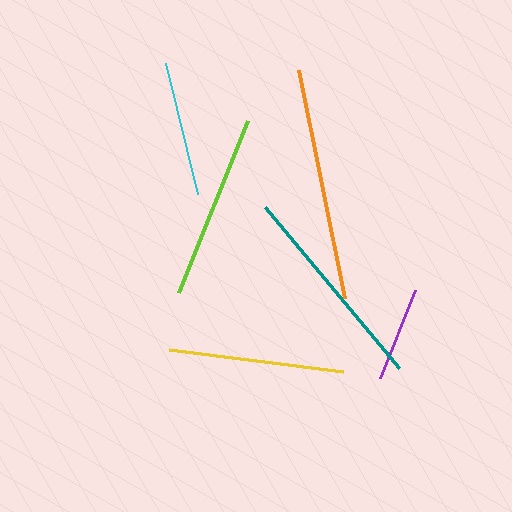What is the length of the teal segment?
The teal segment is approximately 209 pixels long.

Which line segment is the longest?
The orange line is the longest at approximately 232 pixels.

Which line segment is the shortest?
The purple line is the shortest at approximately 95 pixels.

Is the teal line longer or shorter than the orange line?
The orange line is longer than the teal line.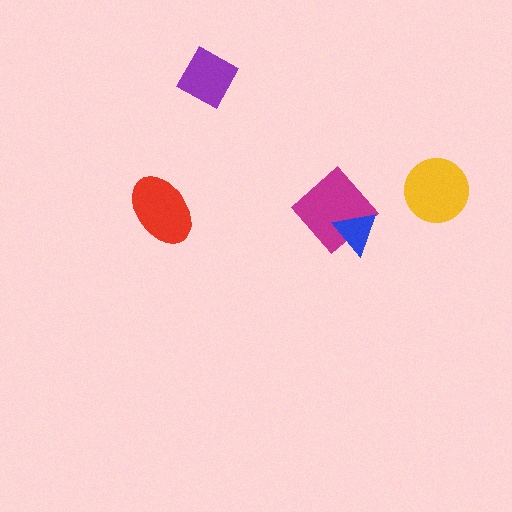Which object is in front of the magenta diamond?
The blue triangle is in front of the magenta diamond.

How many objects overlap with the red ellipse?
0 objects overlap with the red ellipse.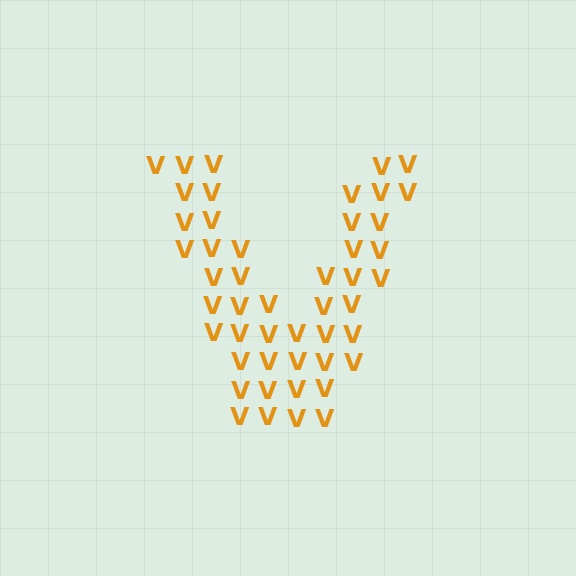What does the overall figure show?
The overall figure shows the letter V.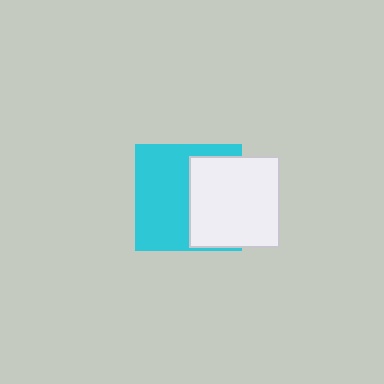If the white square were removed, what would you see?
You would see the complete cyan square.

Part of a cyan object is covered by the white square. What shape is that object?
It is a square.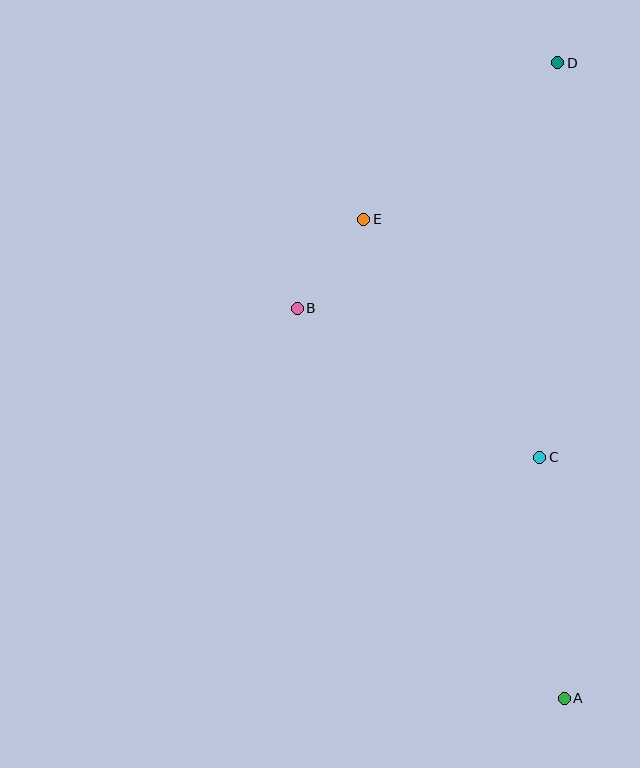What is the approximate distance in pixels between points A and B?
The distance between A and B is approximately 473 pixels.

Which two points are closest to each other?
Points B and E are closest to each other.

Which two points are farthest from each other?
Points A and D are farthest from each other.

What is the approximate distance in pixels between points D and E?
The distance between D and E is approximately 249 pixels.